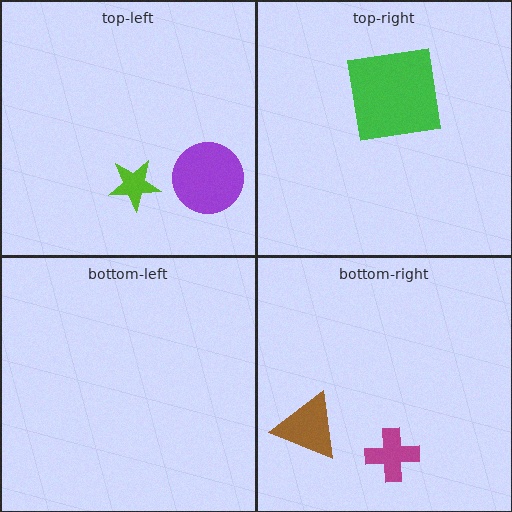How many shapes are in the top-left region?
2.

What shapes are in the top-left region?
The purple circle, the lime star.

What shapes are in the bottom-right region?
The magenta cross, the brown triangle.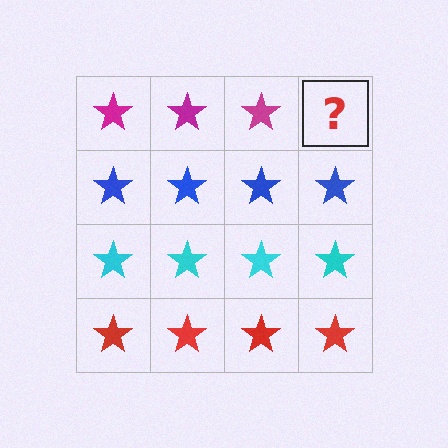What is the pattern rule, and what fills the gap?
The rule is that each row has a consistent color. The gap should be filled with a magenta star.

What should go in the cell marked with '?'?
The missing cell should contain a magenta star.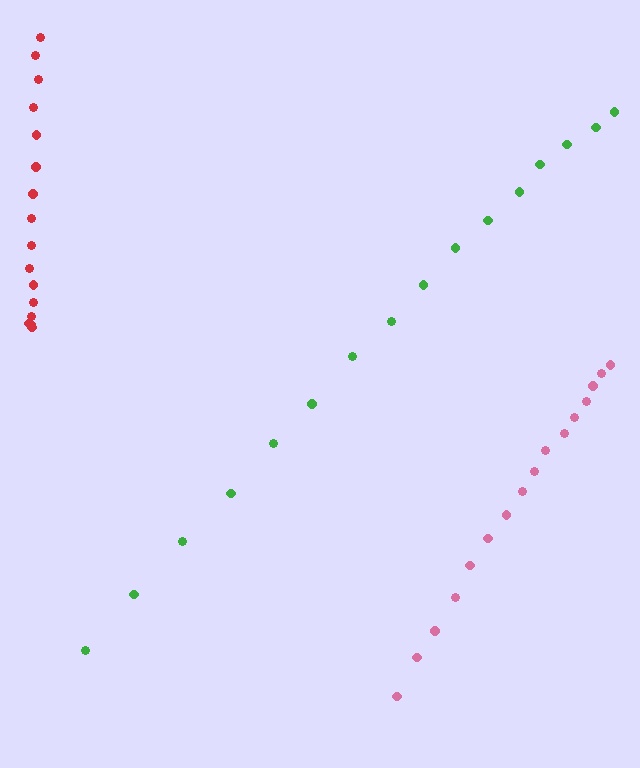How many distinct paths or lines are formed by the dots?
There are 3 distinct paths.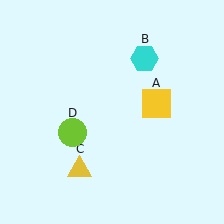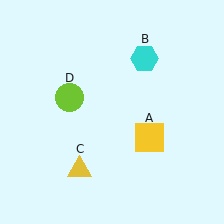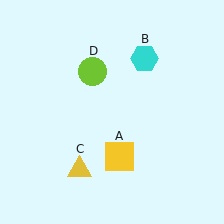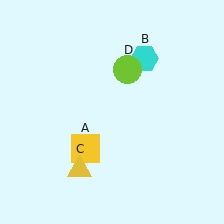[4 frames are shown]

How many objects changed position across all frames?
2 objects changed position: yellow square (object A), lime circle (object D).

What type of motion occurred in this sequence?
The yellow square (object A), lime circle (object D) rotated clockwise around the center of the scene.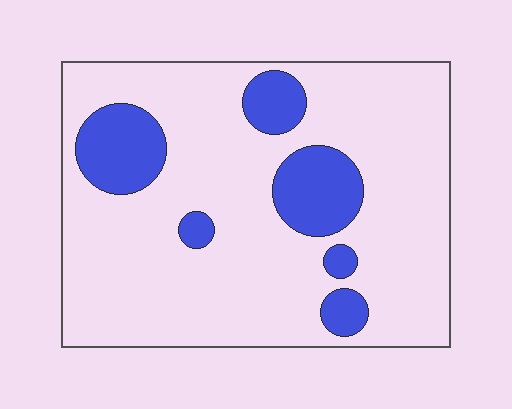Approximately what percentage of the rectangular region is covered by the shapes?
Approximately 20%.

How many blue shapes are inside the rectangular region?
6.